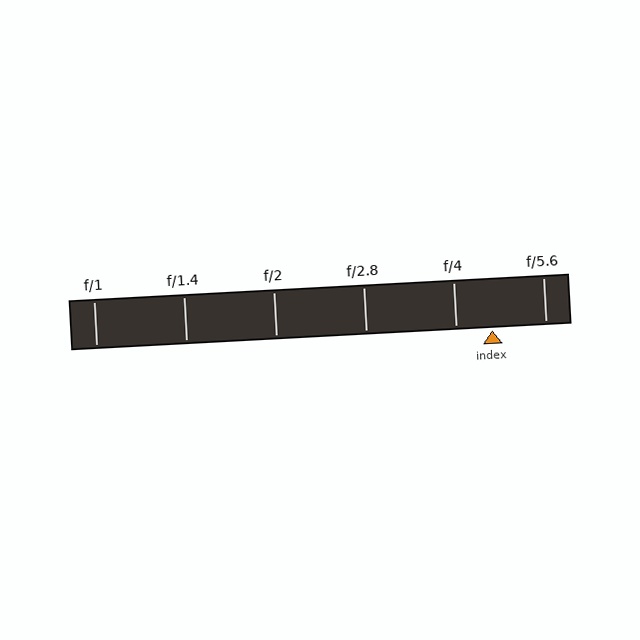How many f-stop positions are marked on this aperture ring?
There are 6 f-stop positions marked.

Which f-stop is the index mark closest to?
The index mark is closest to f/4.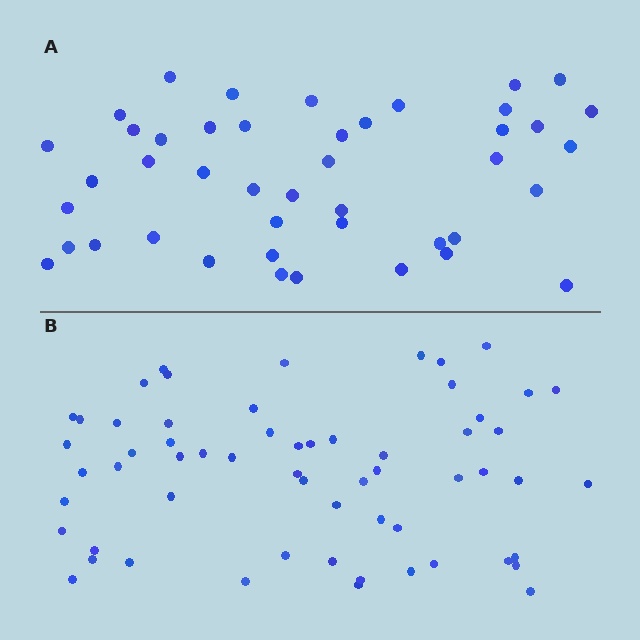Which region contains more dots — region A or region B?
Region B (the bottom region) has more dots.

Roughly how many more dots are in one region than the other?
Region B has approximately 15 more dots than region A.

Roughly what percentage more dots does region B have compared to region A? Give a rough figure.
About 35% more.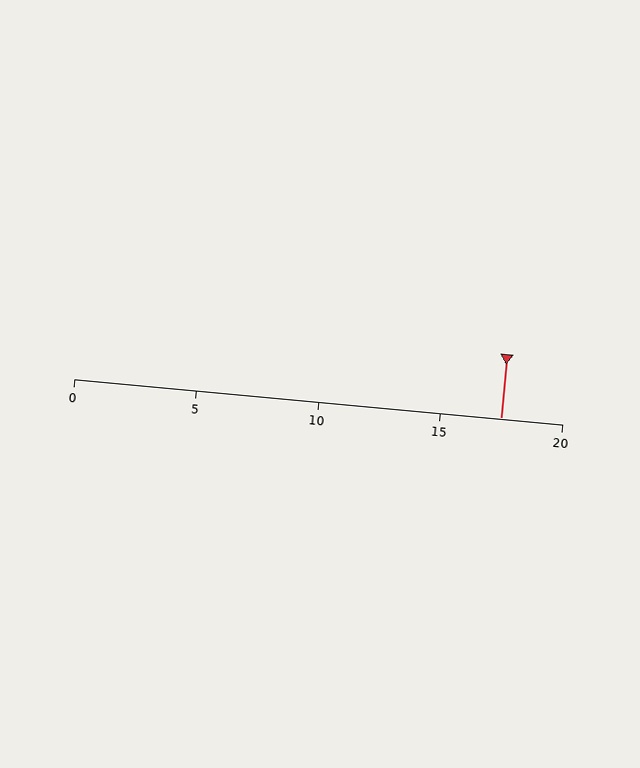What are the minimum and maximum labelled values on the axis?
The axis runs from 0 to 20.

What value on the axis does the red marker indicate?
The marker indicates approximately 17.5.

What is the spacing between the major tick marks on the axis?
The major ticks are spaced 5 apart.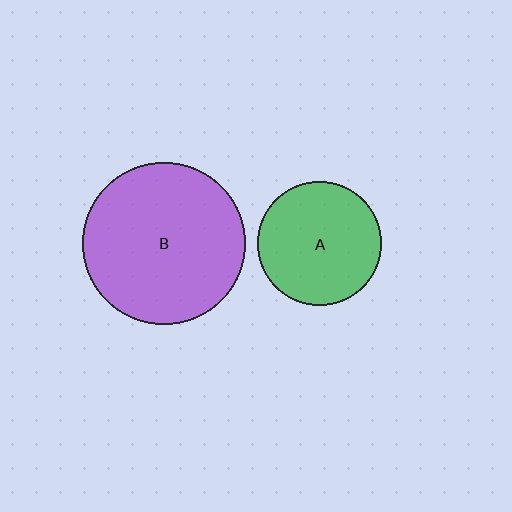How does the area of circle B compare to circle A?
Approximately 1.7 times.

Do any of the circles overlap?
No, none of the circles overlap.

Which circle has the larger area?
Circle B (purple).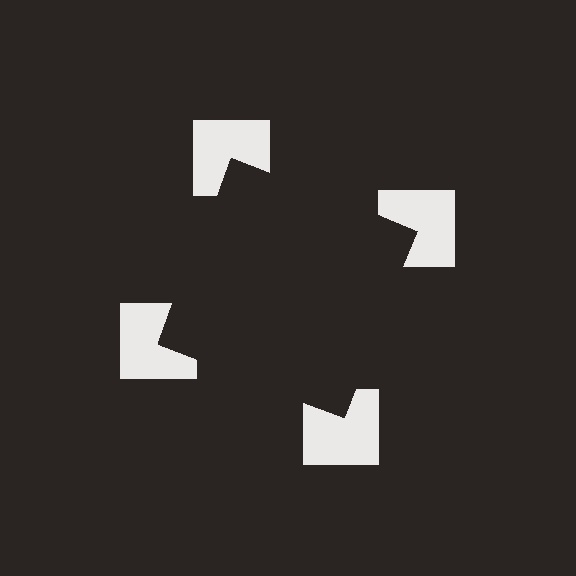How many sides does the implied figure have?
4 sides.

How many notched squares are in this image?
There are 4 — one at each vertex of the illusory square.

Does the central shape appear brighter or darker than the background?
It typically appears slightly darker than the background, even though no actual brightness change is drawn.